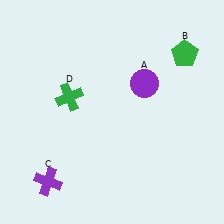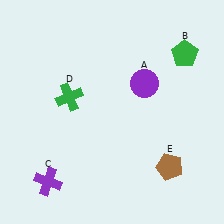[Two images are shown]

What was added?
A brown pentagon (E) was added in Image 2.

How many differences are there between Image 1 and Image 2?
There is 1 difference between the two images.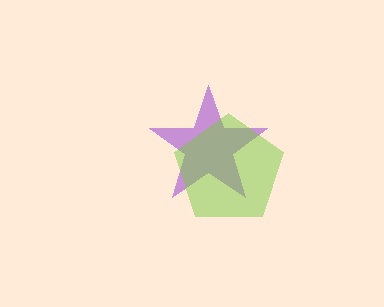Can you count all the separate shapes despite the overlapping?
Yes, there are 2 separate shapes.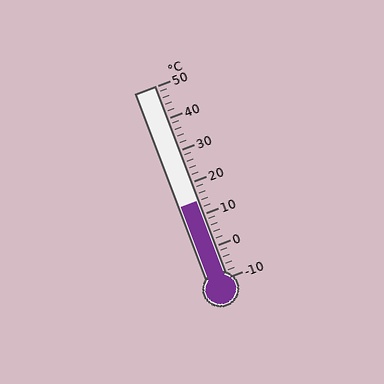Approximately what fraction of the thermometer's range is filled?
The thermometer is filled to approximately 40% of its range.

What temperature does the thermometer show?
The thermometer shows approximately 14°C.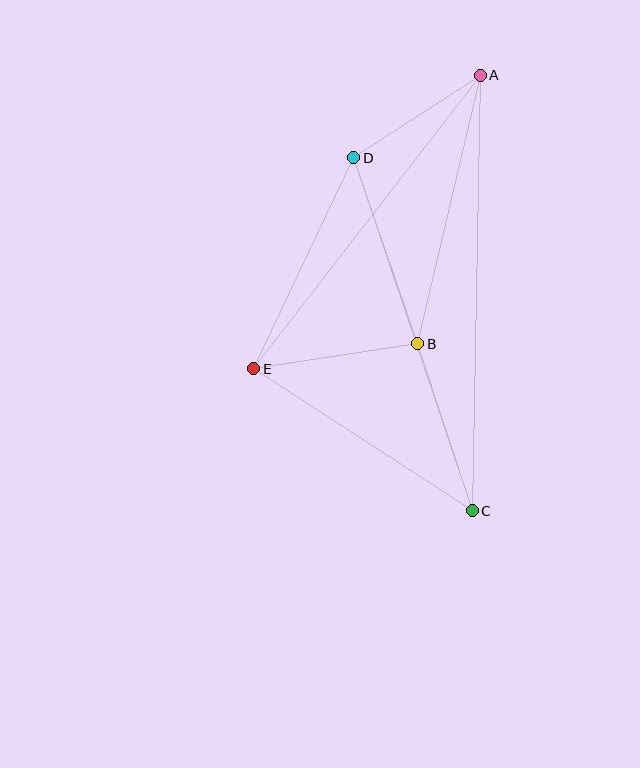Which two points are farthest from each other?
Points A and C are farthest from each other.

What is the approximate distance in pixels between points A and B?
The distance between A and B is approximately 276 pixels.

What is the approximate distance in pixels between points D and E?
The distance between D and E is approximately 233 pixels.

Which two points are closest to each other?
Points A and D are closest to each other.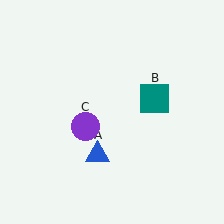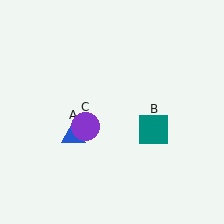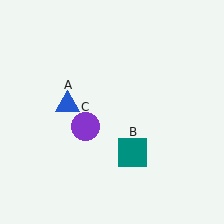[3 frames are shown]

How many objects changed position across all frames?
2 objects changed position: blue triangle (object A), teal square (object B).